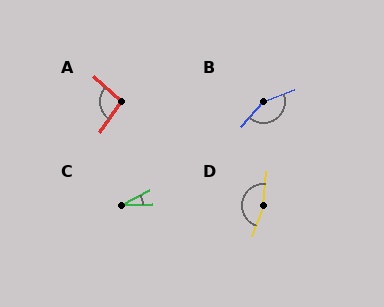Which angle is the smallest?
C, at approximately 27 degrees.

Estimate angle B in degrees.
Approximately 152 degrees.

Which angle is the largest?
D, at approximately 166 degrees.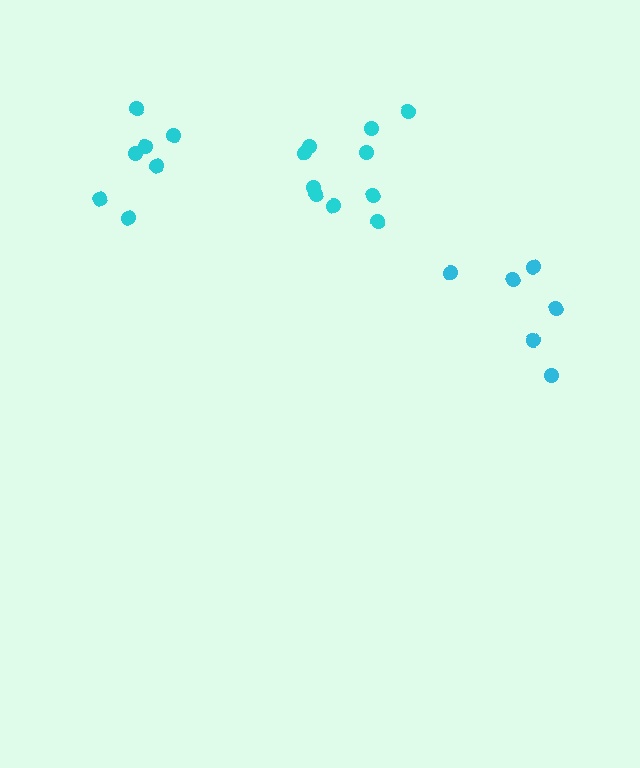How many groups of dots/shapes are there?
There are 3 groups.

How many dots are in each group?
Group 1: 10 dots, Group 2: 7 dots, Group 3: 6 dots (23 total).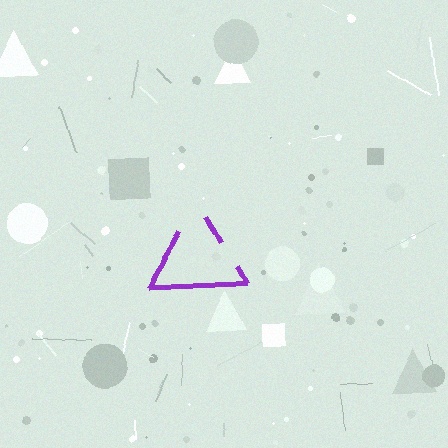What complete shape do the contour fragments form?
The contour fragments form a triangle.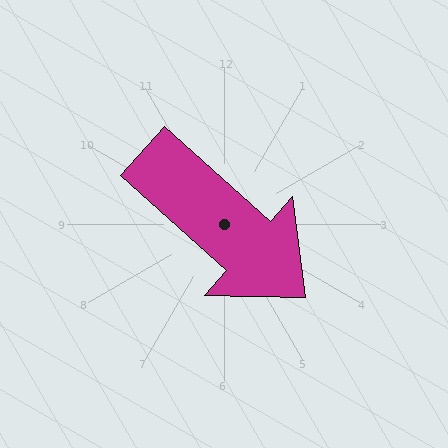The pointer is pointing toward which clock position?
Roughly 4 o'clock.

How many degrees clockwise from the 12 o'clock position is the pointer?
Approximately 132 degrees.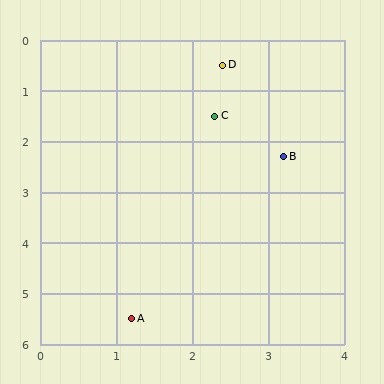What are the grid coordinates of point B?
Point B is at approximately (3.2, 2.3).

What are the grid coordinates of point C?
Point C is at approximately (2.3, 1.5).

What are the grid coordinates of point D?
Point D is at approximately (2.4, 0.5).